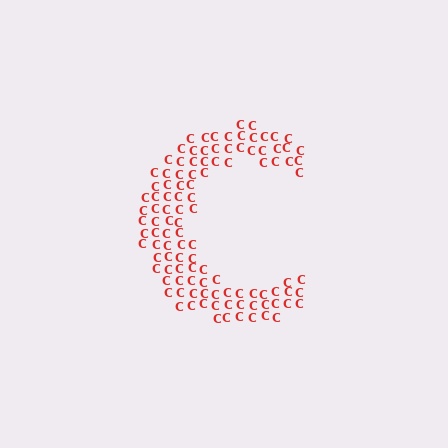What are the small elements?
The small elements are letter C's.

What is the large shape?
The large shape is the letter C.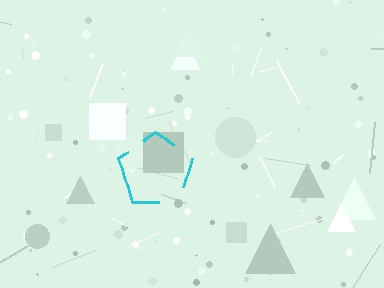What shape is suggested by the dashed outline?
The dashed outline suggests a pentagon.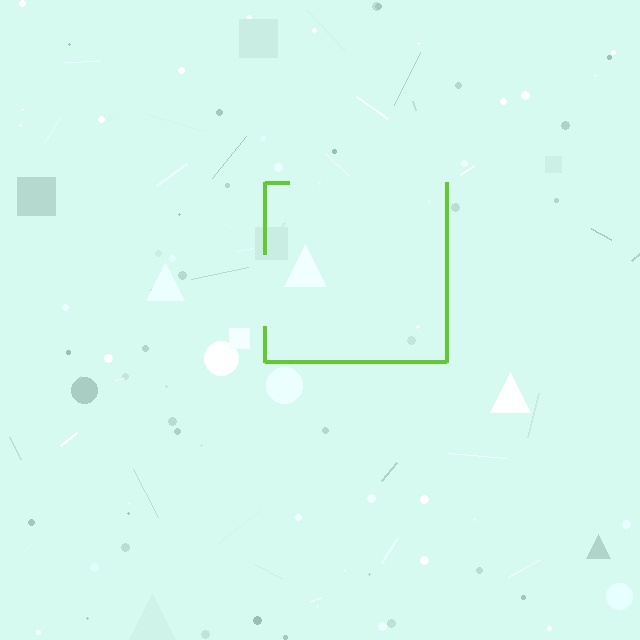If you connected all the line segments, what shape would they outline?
They would outline a square.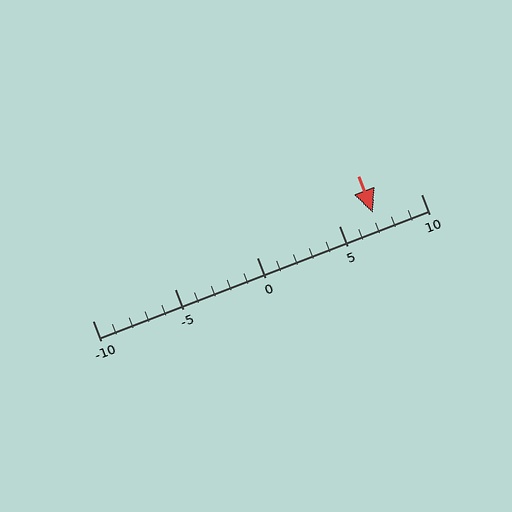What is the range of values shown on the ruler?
The ruler shows values from -10 to 10.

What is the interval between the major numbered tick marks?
The major tick marks are spaced 5 units apart.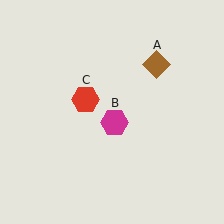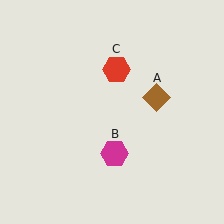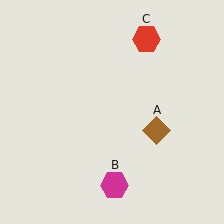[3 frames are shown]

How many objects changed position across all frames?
3 objects changed position: brown diamond (object A), magenta hexagon (object B), red hexagon (object C).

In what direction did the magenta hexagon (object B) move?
The magenta hexagon (object B) moved down.